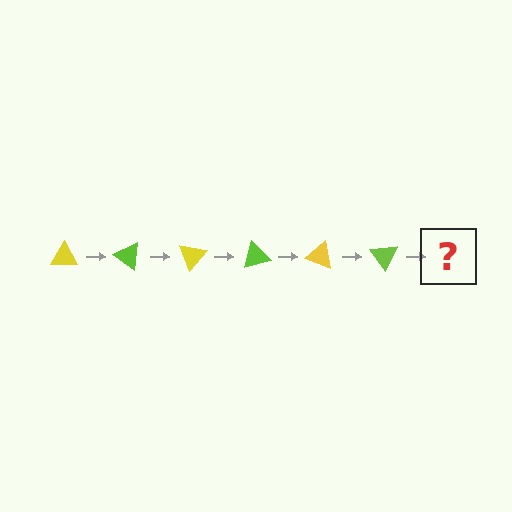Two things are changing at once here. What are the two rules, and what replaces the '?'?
The two rules are that it rotates 35 degrees each step and the color cycles through yellow and lime. The '?' should be a yellow triangle, rotated 210 degrees from the start.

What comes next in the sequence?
The next element should be a yellow triangle, rotated 210 degrees from the start.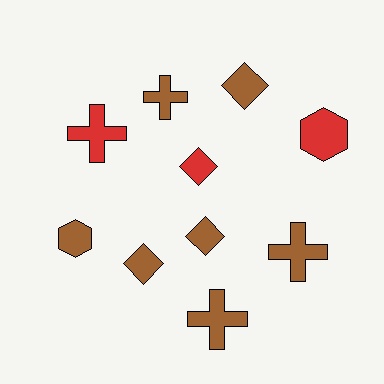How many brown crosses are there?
There are 3 brown crosses.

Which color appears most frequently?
Brown, with 7 objects.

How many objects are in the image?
There are 10 objects.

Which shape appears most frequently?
Diamond, with 4 objects.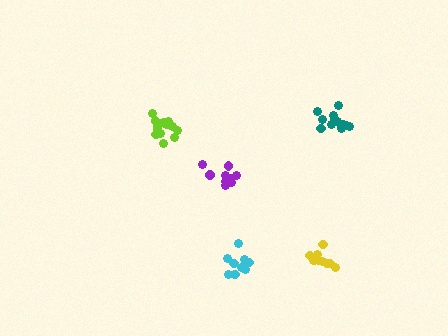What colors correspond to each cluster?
The clusters are colored: yellow, purple, teal, lime, cyan.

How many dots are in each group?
Group 1: 10 dots, Group 2: 10 dots, Group 3: 14 dots, Group 4: 15 dots, Group 5: 9 dots (58 total).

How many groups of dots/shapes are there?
There are 5 groups.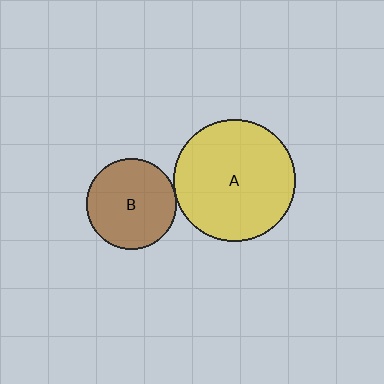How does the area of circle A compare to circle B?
Approximately 1.8 times.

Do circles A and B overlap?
Yes.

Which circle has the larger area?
Circle A (yellow).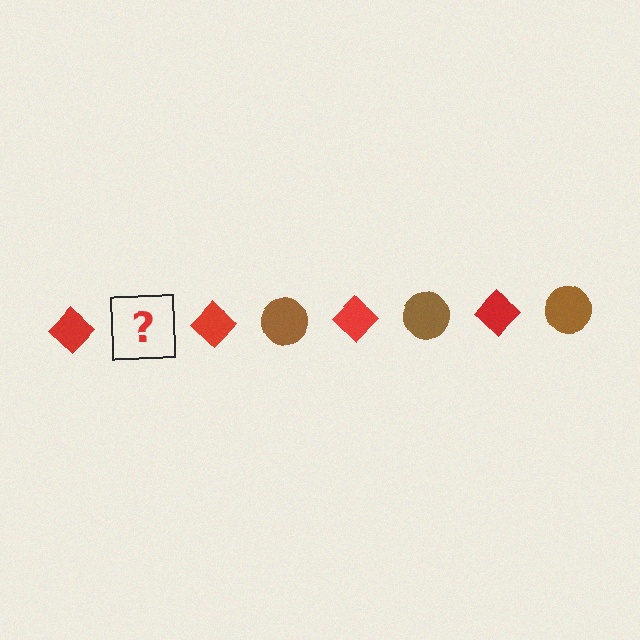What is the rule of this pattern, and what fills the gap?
The rule is that the pattern alternates between red diamond and brown circle. The gap should be filled with a brown circle.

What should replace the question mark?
The question mark should be replaced with a brown circle.